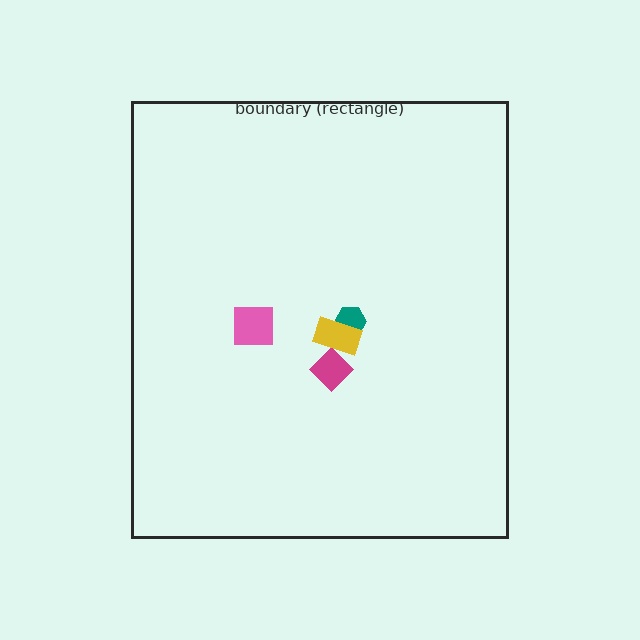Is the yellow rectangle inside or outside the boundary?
Inside.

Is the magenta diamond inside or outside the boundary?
Inside.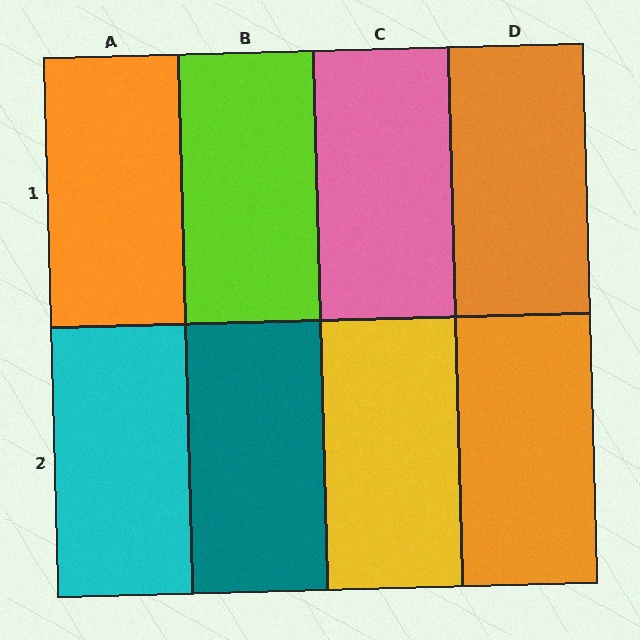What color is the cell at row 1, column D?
Orange.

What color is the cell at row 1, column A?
Orange.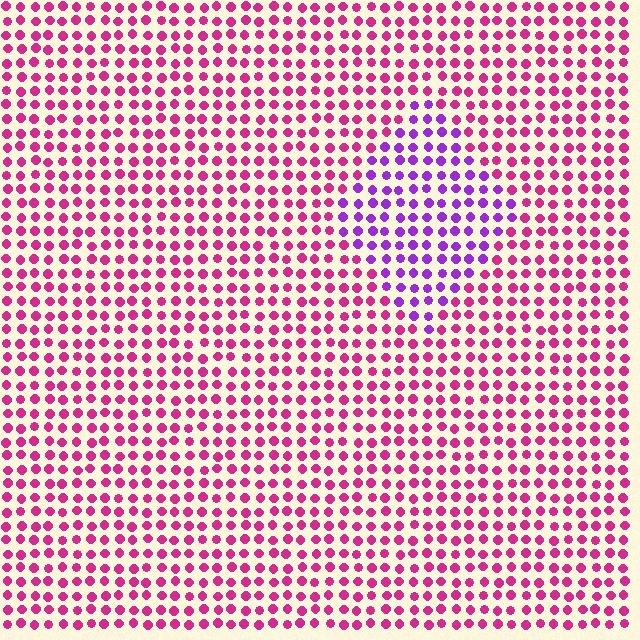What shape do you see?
I see a diamond.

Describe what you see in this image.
The image is filled with small magenta elements in a uniform arrangement. A diamond-shaped region is visible where the elements are tinted to a slightly different hue, forming a subtle color boundary.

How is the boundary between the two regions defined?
The boundary is defined purely by a slight shift in hue (about 44 degrees). Spacing, size, and orientation are identical on both sides.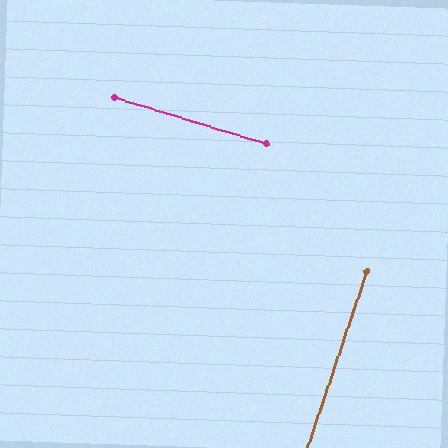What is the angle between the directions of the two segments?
Approximately 88 degrees.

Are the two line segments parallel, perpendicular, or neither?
Perpendicular — they meet at approximately 88°.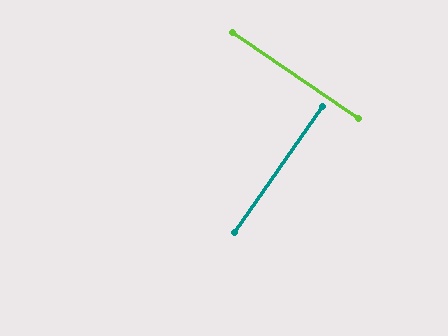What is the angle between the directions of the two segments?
Approximately 89 degrees.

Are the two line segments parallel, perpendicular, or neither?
Perpendicular — they meet at approximately 89°.